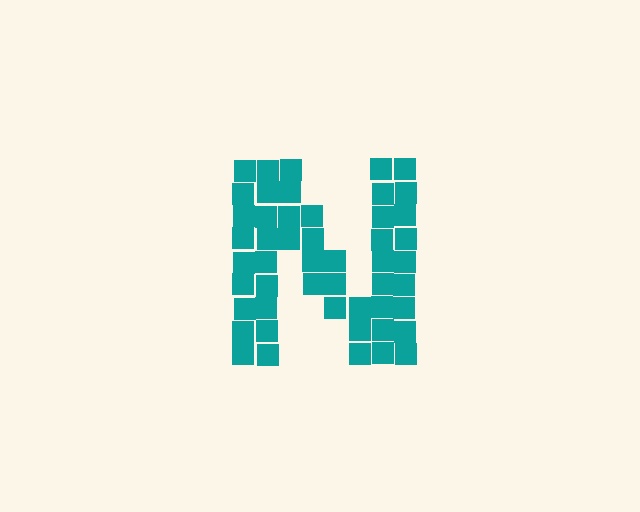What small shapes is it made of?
It is made of small squares.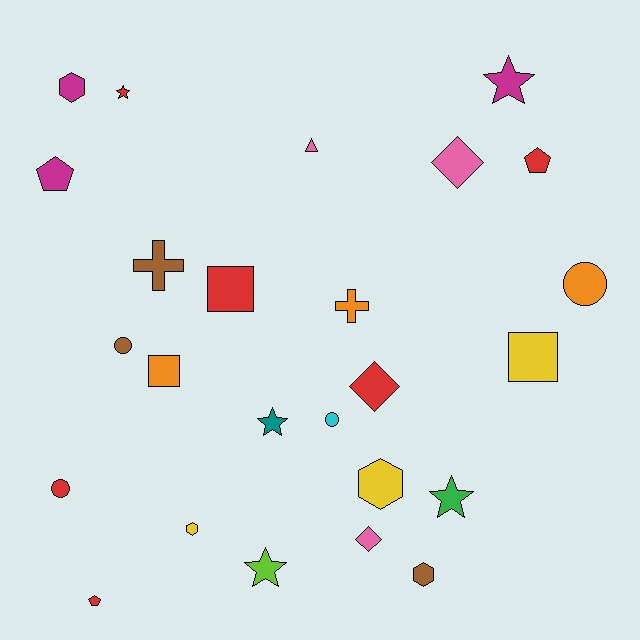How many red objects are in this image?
There are 6 red objects.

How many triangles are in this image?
There is 1 triangle.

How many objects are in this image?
There are 25 objects.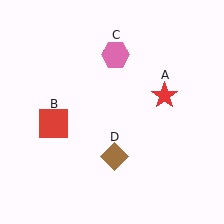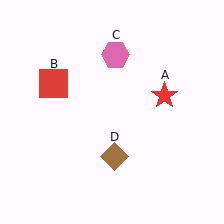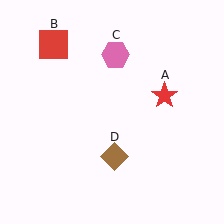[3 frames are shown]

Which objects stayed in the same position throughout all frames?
Red star (object A) and pink hexagon (object C) and brown diamond (object D) remained stationary.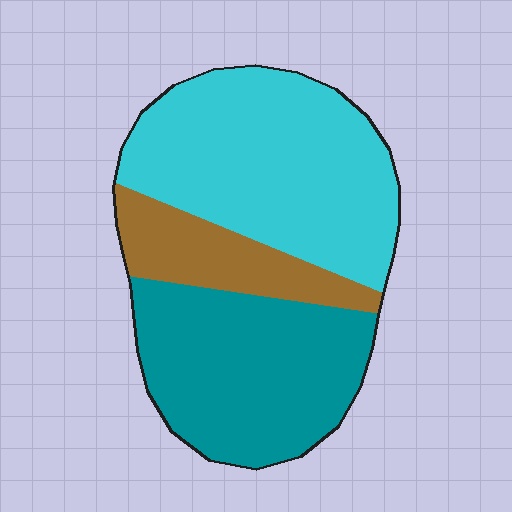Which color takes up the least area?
Brown, at roughly 15%.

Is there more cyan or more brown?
Cyan.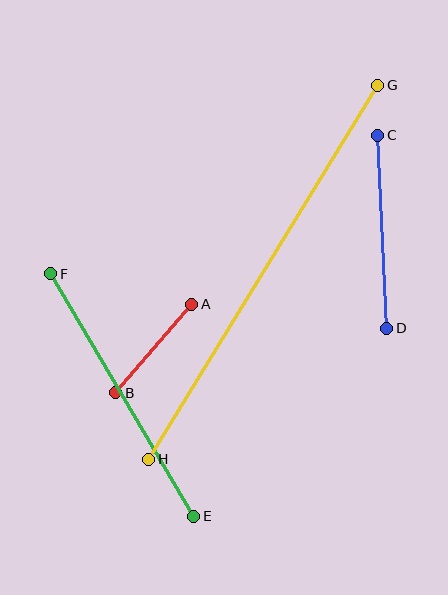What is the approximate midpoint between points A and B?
The midpoint is at approximately (154, 349) pixels.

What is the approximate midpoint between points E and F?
The midpoint is at approximately (122, 395) pixels.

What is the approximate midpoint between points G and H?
The midpoint is at approximately (263, 272) pixels.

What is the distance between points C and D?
The distance is approximately 193 pixels.